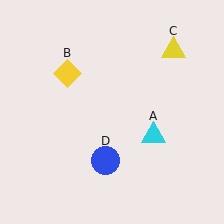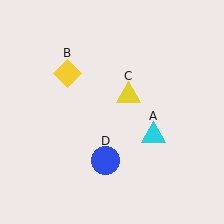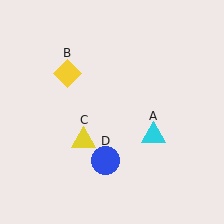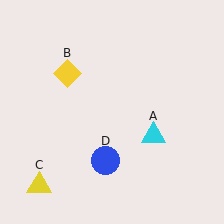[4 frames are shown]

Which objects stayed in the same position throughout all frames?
Cyan triangle (object A) and yellow diamond (object B) and blue circle (object D) remained stationary.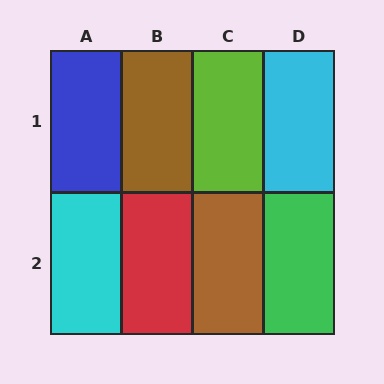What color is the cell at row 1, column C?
Lime.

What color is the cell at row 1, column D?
Cyan.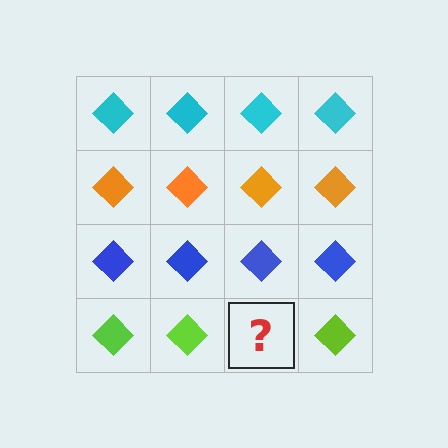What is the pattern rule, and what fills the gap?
The rule is that each row has a consistent color. The gap should be filled with a lime diamond.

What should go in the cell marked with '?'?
The missing cell should contain a lime diamond.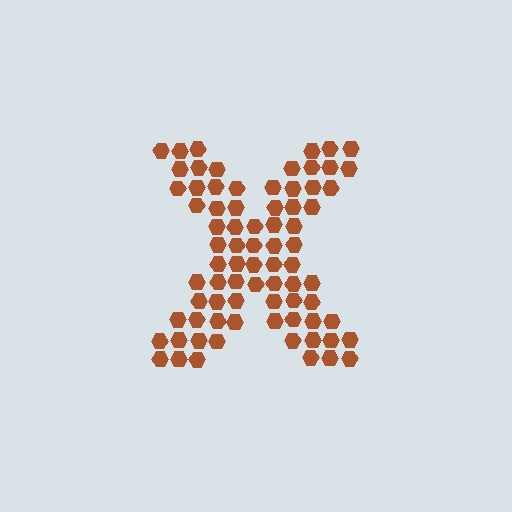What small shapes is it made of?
It is made of small hexagons.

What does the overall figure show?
The overall figure shows the letter X.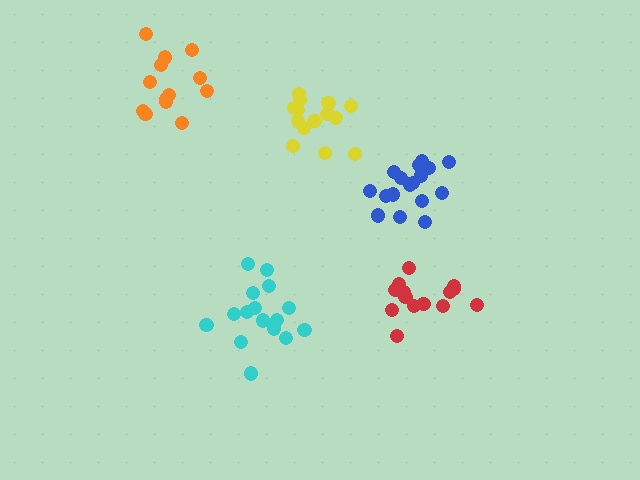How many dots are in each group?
Group 1: 16 dots, Group 2: 14 dots, Group 3: 14 dots, Group 4: 17 dots, Group 5: 15 dots (76 total).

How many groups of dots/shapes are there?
There are 5 groups.